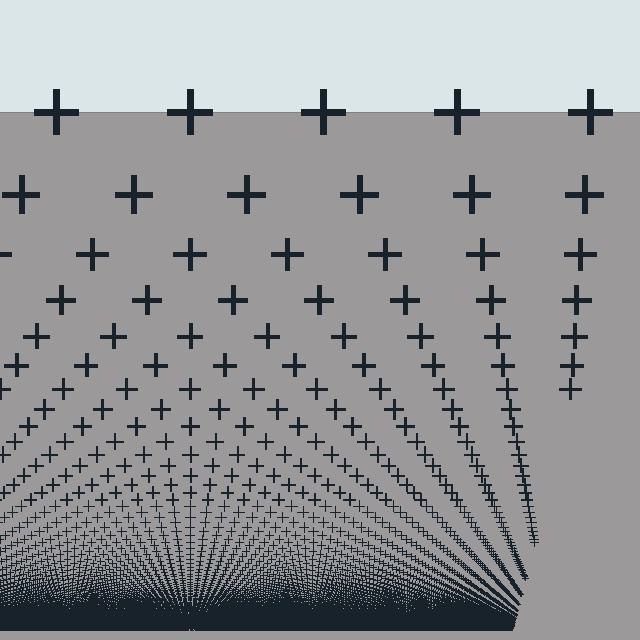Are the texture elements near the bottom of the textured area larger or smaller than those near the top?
Smaller. The gradient is inverted — elements near the bottom are smaller and denser.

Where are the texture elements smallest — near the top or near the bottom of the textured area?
Near the bottom.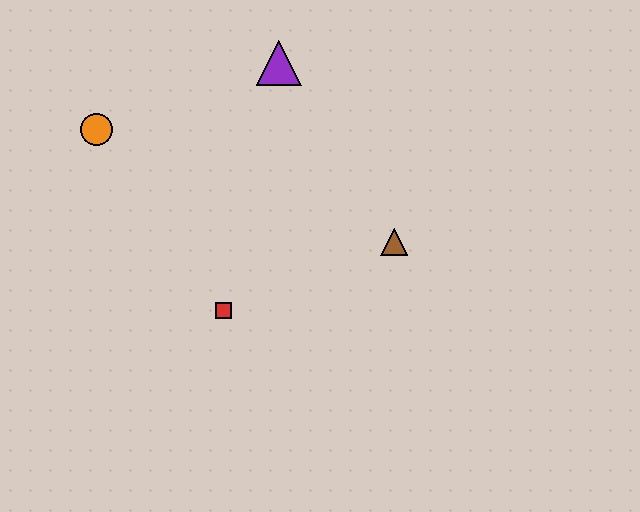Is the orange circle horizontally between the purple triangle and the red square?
No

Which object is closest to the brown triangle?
The red square is closest to the brown triangle.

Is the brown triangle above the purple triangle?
No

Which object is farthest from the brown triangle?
The orange circle is farthest from the brown triangle.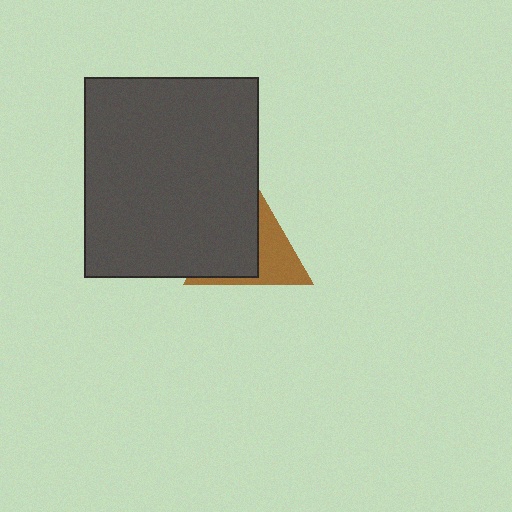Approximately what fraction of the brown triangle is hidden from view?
Roughly 57% of the brown triangle is hidden behind the dark gray rectangle.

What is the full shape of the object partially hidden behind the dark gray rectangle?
The partially hidden object is a brown triangle.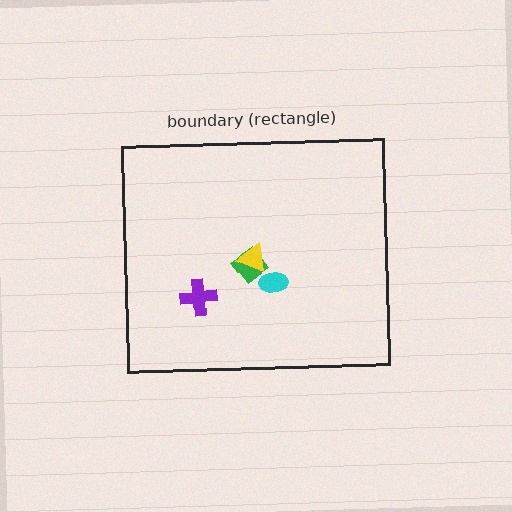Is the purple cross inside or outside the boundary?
Inside.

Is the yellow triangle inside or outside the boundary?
Inside.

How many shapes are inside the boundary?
4 inside, 0 outside.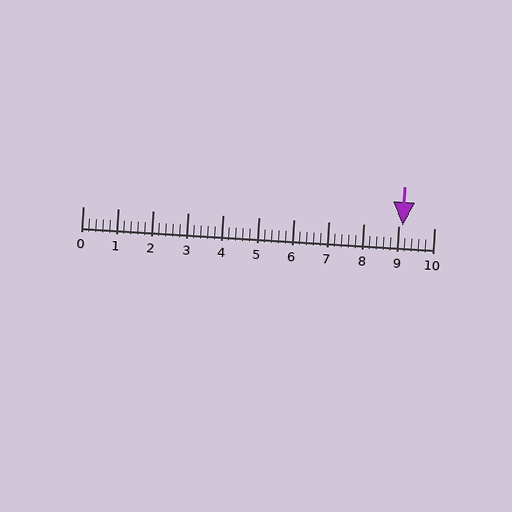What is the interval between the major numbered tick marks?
The major tick marks are spaced 1 units apart.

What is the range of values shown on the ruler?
The ruler shows values from 0 to 10.